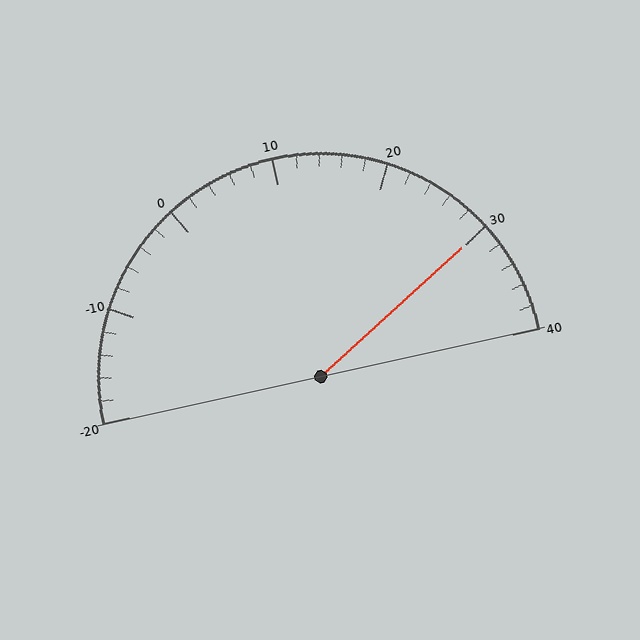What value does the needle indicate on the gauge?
The needle indicates approximately 30.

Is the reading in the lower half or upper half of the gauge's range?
The reading is in the upper half of the range (-20 to 40).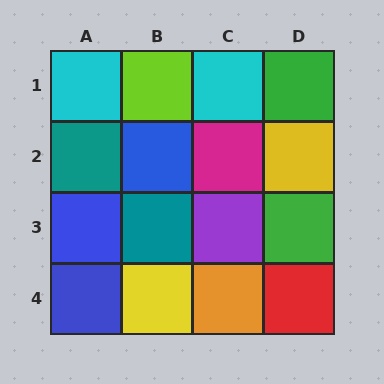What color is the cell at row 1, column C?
Cyan.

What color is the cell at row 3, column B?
Teal.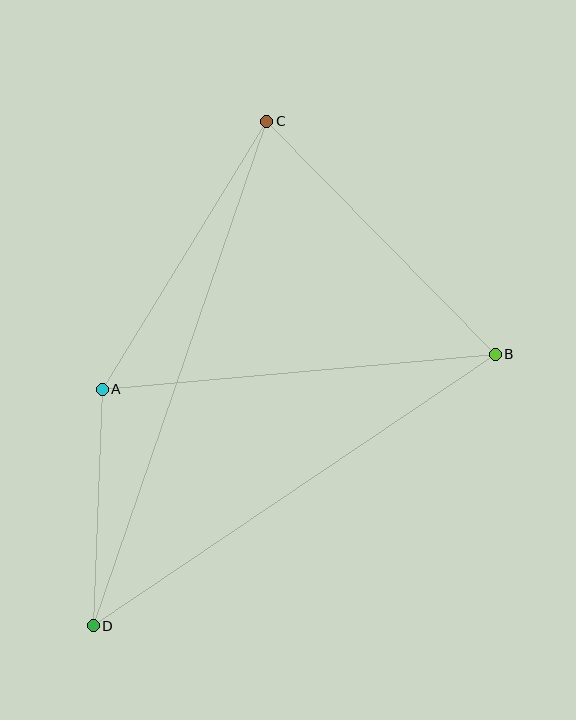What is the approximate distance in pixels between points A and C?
The distance between A and C is approximately 314 pixels.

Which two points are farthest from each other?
Points C and D are farthest from each other.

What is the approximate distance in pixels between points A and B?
The distance between A and B is approximately 395 pixels.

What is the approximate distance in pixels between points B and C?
The distance between B and C is approximately 326 pixels.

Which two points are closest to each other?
Points A and D are closest to each other.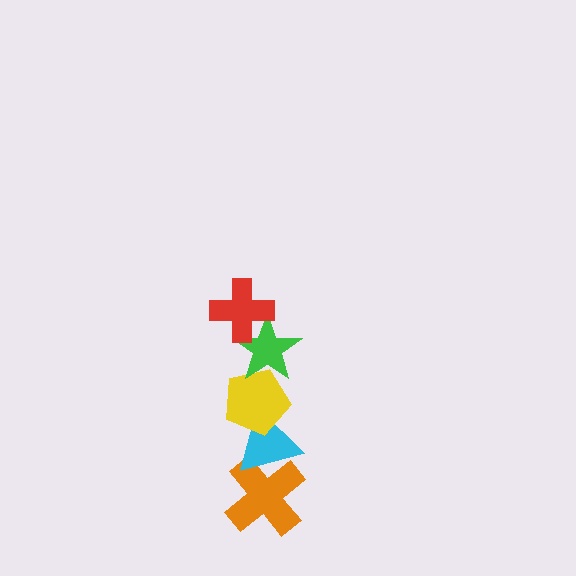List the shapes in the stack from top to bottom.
From top to bottom: the red cross, the green star, the yellow pentagon, the cyan triangle, the orange cross.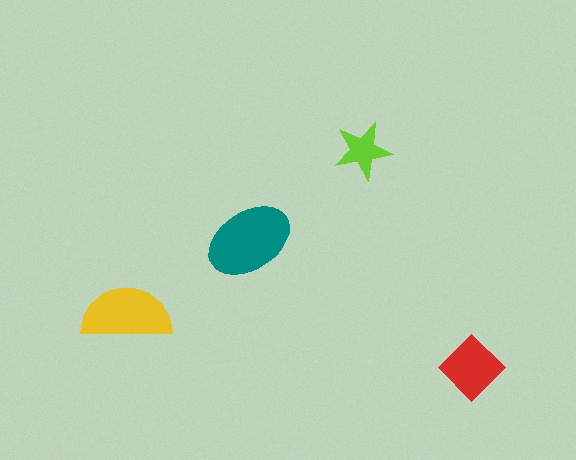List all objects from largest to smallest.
The teal ellipse, the yellow semicircle, the red diamond, the lime star.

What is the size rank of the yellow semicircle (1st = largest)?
2nd.